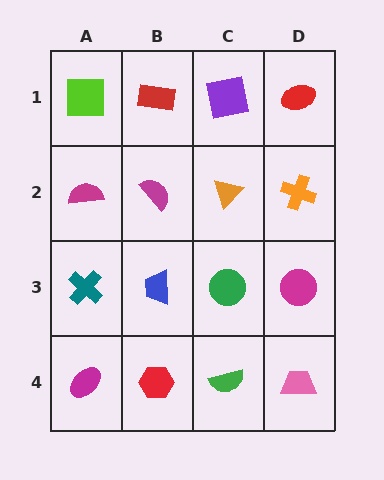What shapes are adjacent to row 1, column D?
An orange cross (row 2, column D), a purple square (row 1, column C).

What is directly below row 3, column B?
A red hexagon.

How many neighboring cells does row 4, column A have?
2.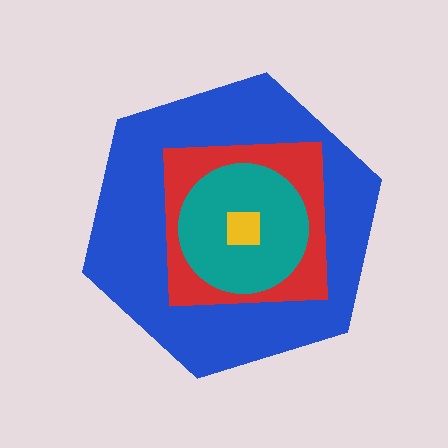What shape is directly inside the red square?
The teal circle.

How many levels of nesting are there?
4.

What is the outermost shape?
The blue hexagon.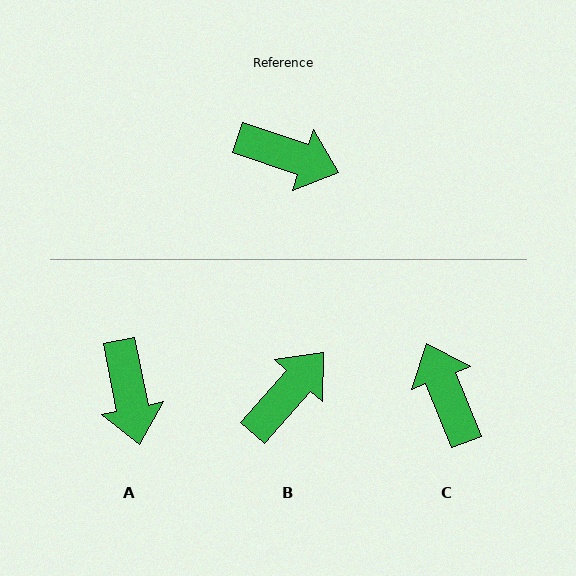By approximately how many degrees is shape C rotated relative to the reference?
Approximately 131 degrees counter-clockwise.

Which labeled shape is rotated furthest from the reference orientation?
C, about 131 degrees away.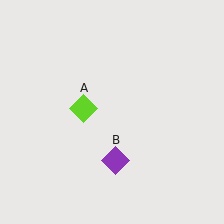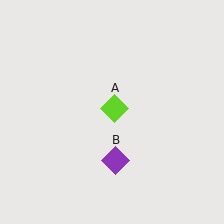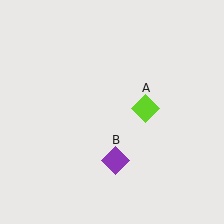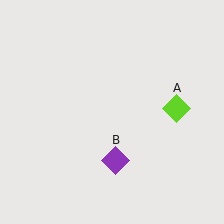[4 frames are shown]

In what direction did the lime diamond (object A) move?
The lime diamond (object A) moved right.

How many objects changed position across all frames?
1 object changed position: lime diamond (object A).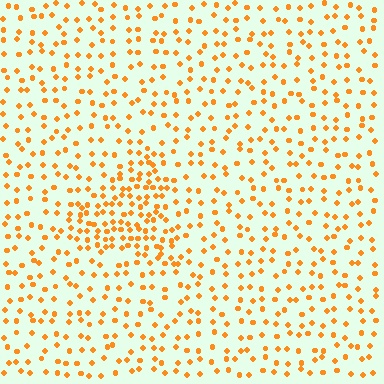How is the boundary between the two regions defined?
The boundary is defined by a change in element density (approximately 2.1x ratio). All elements are the same color, size, and shape.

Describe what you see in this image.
The image contains small orange elements arranged at two different densities. A triangle-shaped region is visible where the elements are more densely packed than the surrounding area.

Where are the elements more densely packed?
The elements are more densely packed inside the triangle boundary.